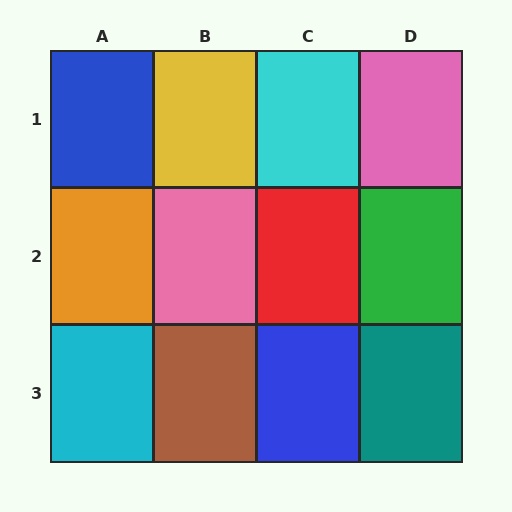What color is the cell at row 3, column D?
Teal.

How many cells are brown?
1 cell is brown.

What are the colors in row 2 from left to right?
Orange, pink, red, green.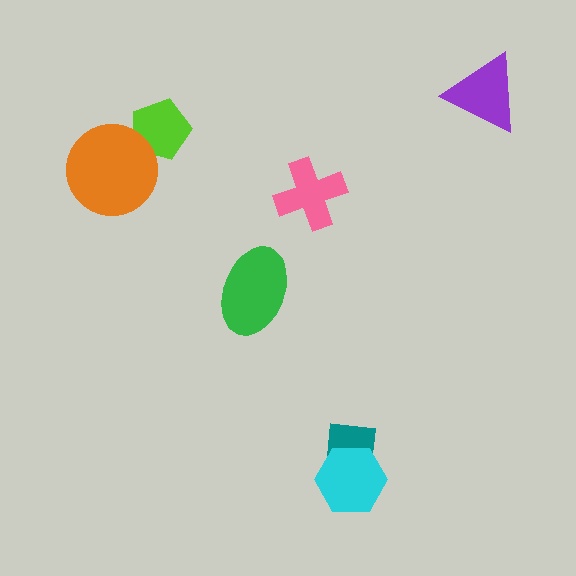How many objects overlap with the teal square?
1 object overlaps with the teal square.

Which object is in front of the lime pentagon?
The orange circle is in front of the lime pentagon.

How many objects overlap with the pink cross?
0 objects overlap with the pink cross.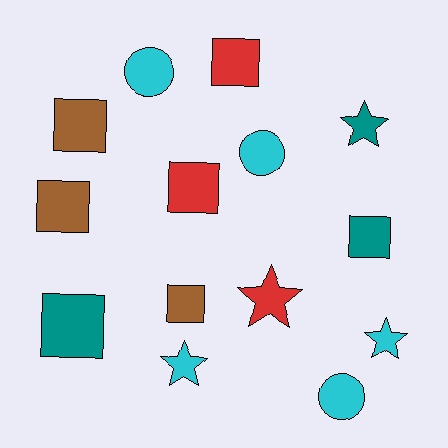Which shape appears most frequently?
Square, with 7 objects.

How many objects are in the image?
There are 14 objects.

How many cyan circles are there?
There are 3 cyan circles.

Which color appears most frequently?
Cyan, with 5 objects.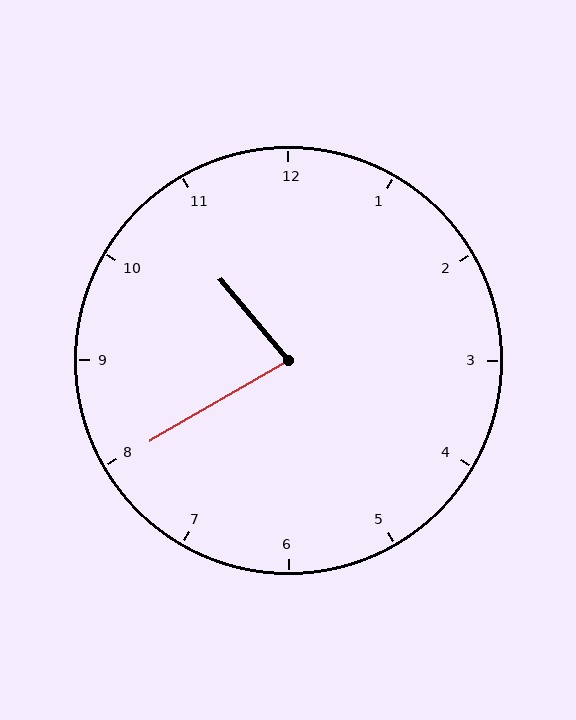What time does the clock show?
10:40.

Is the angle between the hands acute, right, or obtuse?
It is acute.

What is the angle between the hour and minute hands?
Approximately 80 degrees.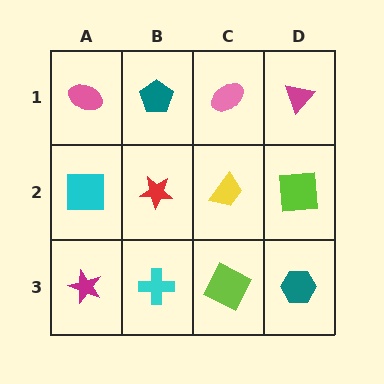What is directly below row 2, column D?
A teal hexagon.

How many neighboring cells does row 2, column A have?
3.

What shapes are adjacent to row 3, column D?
A lime square (row 2, column D), a lime square (row 3, column C).